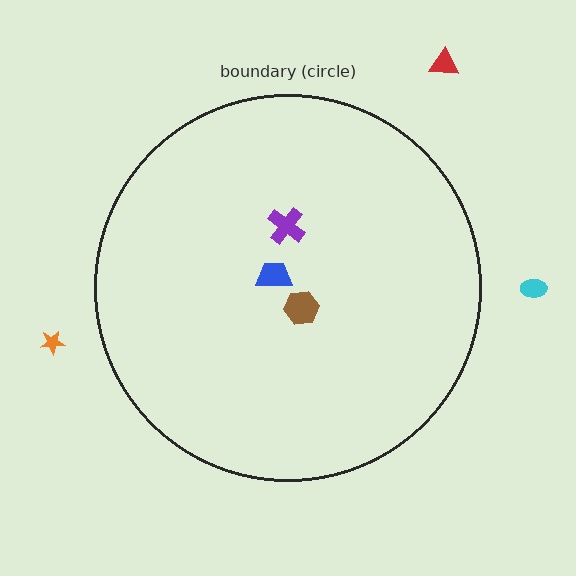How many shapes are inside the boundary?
3 inside, 3 outside.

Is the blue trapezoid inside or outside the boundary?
Inside.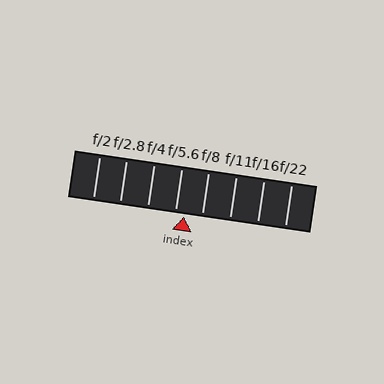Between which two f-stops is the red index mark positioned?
The index mark is between f/5.6 and f/8.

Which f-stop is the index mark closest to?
The index mark is closest to f/5.6.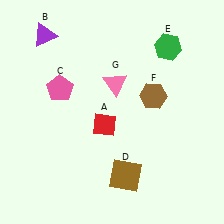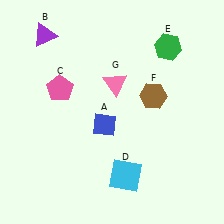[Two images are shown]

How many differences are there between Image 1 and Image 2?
There are 2 differences between the two images.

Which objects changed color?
A changed from red to blue. D changed from brown to cyan.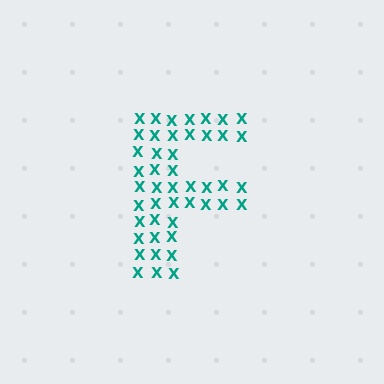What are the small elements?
The small elements are letter X's.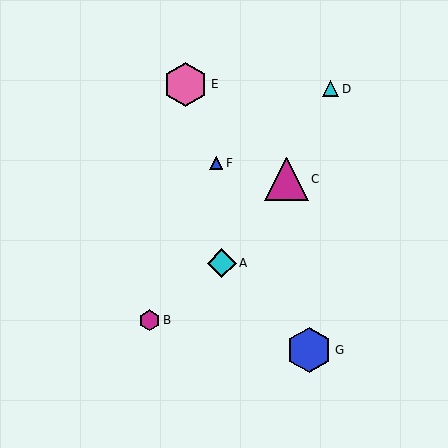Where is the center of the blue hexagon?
The center of the blue hexagon is at (309, 350).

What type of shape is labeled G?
Shape G is a blue hexagon.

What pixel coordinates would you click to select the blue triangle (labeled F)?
Click at (216, 163) to select the blue triangle F.